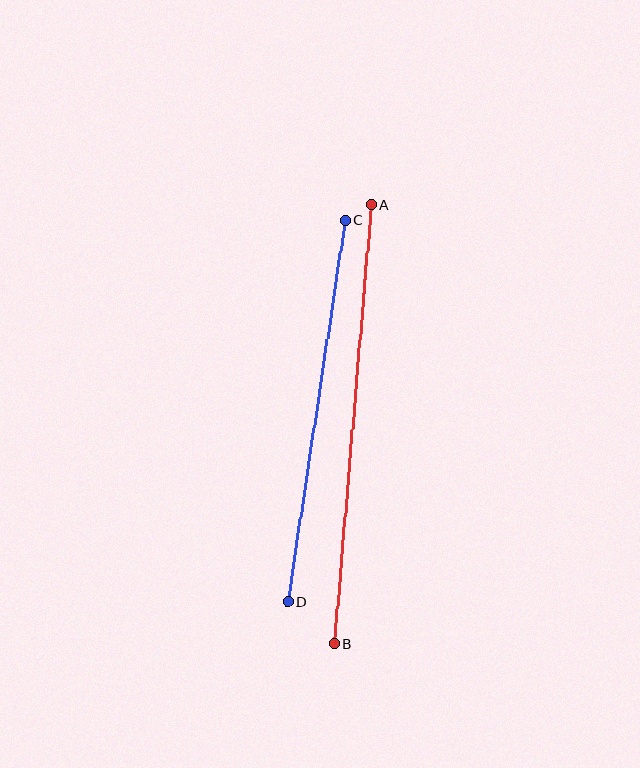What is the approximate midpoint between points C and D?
The midpoint is at approximately (317, 411) pixels.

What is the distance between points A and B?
The distance is approximately 441 pixels.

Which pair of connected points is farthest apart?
Points A and B are farthest apart.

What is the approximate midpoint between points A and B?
The midpoint is at approximately (353, 424) pixels.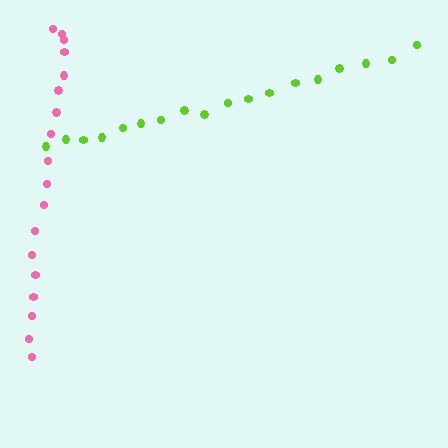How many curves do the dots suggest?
There are 2 distinct paths.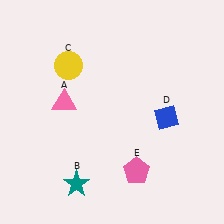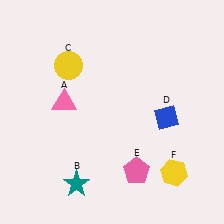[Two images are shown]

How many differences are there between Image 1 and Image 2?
There is 1 difference between the two images.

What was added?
A yellow hexagon (F) was added in Image 2.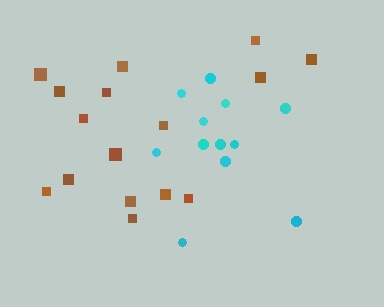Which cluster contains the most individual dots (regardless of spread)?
Brown (16).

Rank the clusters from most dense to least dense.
cyan, brown.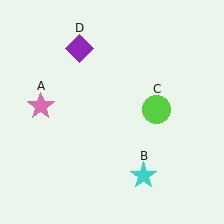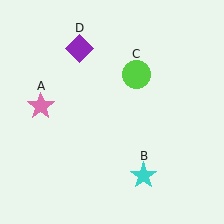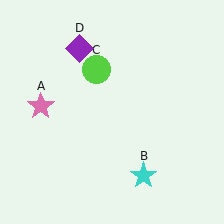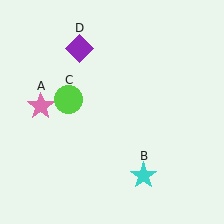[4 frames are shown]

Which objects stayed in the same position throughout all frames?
Pink star (object A) and cyan star (object B) and purple diamond (object D) remained stationary.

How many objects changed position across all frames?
1 object changed position: lime circle (object C).